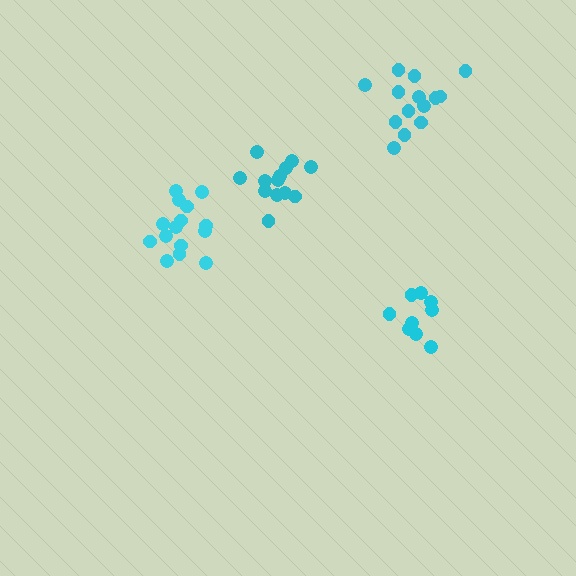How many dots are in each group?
Group 1: 15 dots, Group 2: 13 dots, Group 3: 9 dots, Group 4: 14 dots (51 total).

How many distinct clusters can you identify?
There are 4 distinct clusters.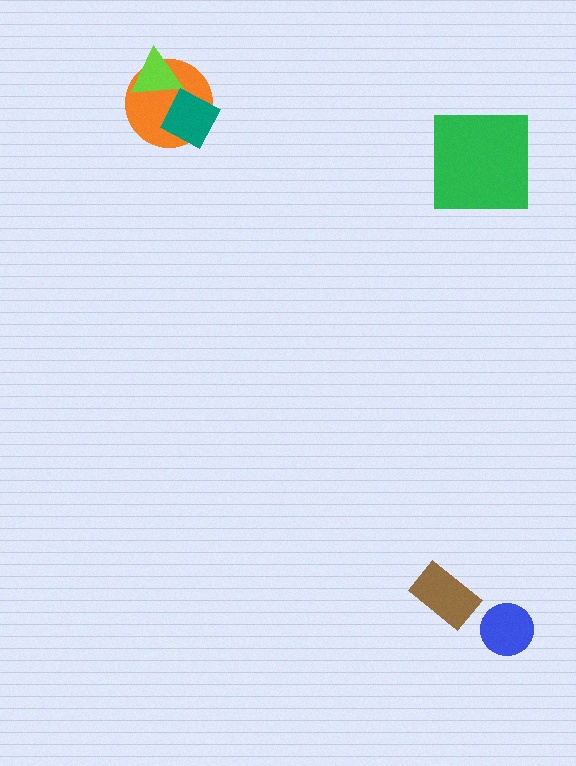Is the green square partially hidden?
No, no other shape covers it.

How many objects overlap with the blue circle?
0 objects overlap with the blue circle.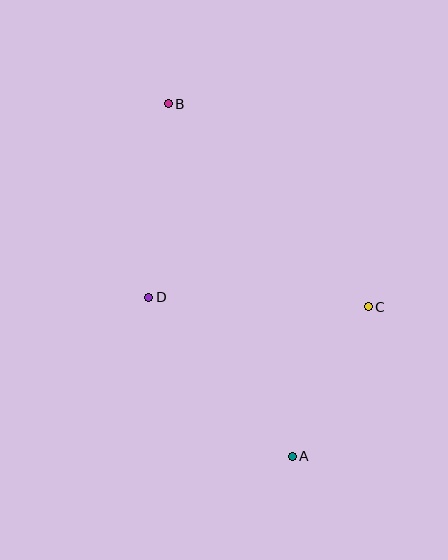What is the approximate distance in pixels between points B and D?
The distance between B and D is approximately 195 pixels.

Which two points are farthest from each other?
Points A and B are farthest from each other.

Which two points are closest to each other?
Points A and C are closest to each other.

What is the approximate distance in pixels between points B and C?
The distance between B and C is approximately 285 pixels.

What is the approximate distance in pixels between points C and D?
The distance between C and D is approximately 220 pixels.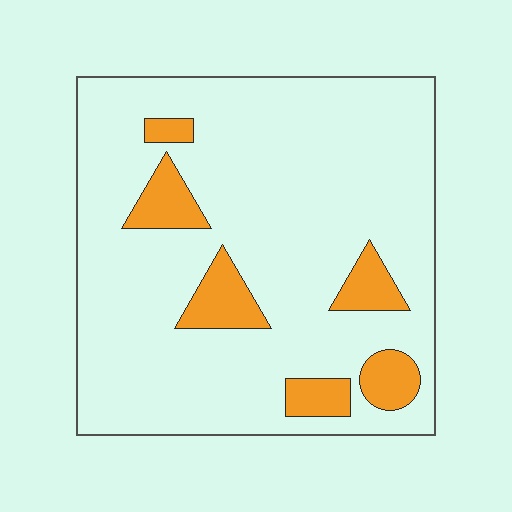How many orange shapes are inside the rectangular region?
6.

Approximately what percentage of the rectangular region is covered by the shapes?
Approximately 15%.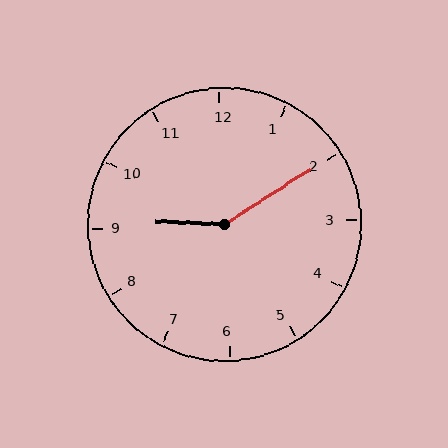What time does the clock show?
9:10.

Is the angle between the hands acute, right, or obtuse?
It is obtuse.